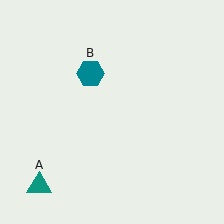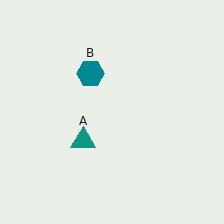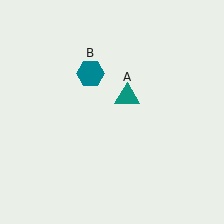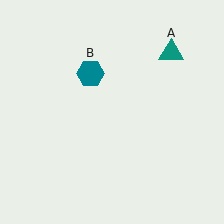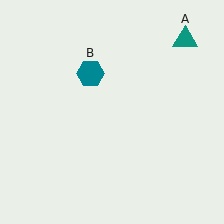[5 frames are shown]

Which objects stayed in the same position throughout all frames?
Teal hexagon (object B) remained stationary.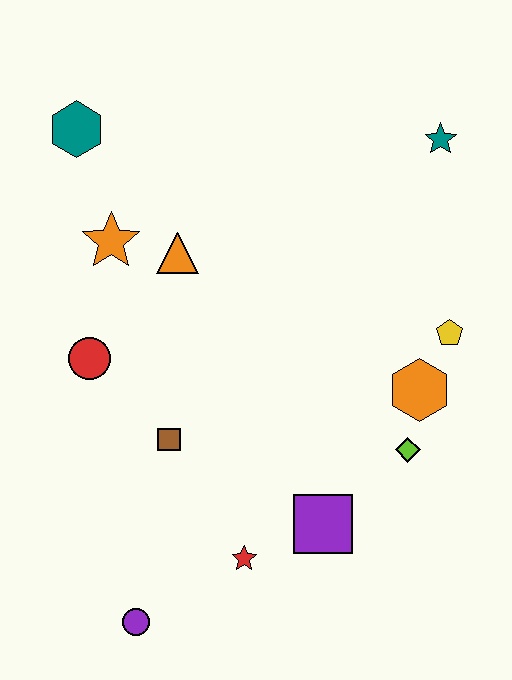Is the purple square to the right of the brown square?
Yes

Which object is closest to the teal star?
The yellow pentagon is closest to the teal star.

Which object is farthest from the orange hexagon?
The teal hexagon is farthest from the orange hexagon.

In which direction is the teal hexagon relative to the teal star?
The teal hexagon is to the left of the teal star.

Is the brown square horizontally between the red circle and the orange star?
No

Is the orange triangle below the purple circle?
No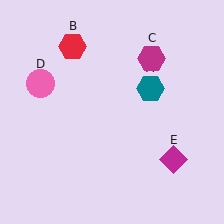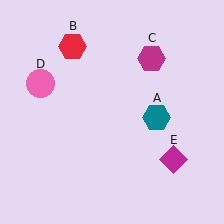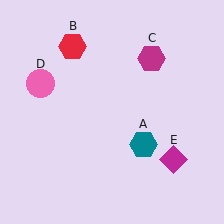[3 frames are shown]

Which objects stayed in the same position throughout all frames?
Red hexagon (object B) and magenta hexagon (object C) and pink circle (object D) and magenta diamond (object E) remained stationary.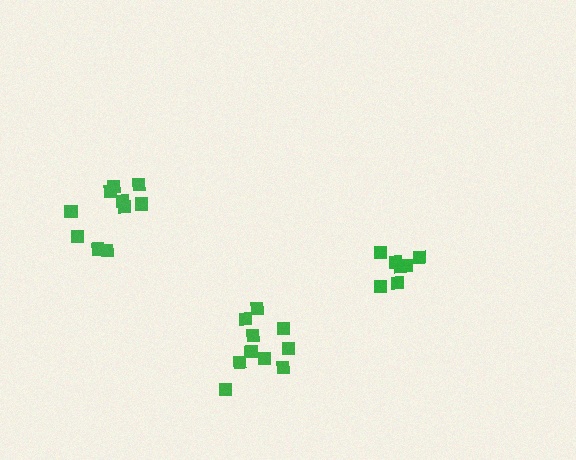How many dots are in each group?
Group 1: 10 dots, Group 2: 10 dots, Group 3: 7 dots (27 total).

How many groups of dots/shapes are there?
There are 3 groups.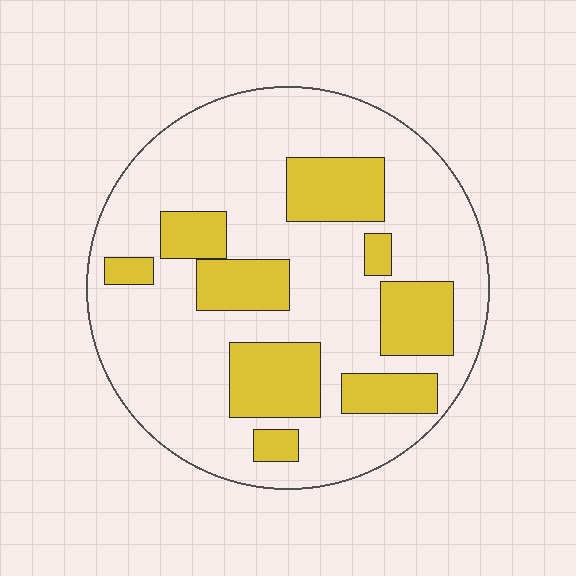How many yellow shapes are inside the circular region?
9.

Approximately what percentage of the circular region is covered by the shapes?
Approximately 25%.